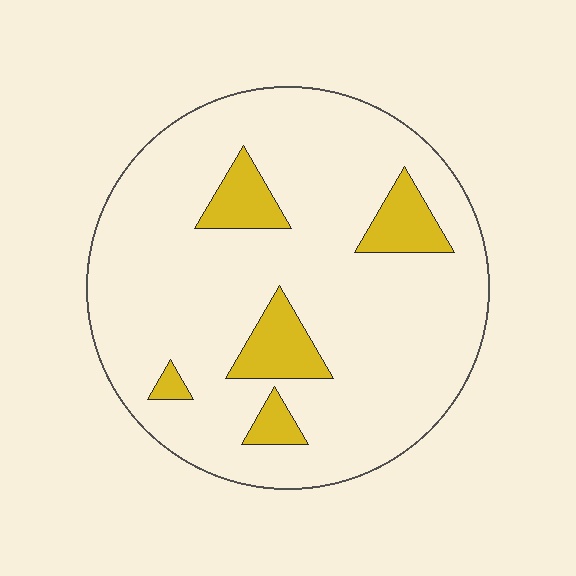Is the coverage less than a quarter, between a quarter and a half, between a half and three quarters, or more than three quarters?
Less than a quarter.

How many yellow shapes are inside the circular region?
5.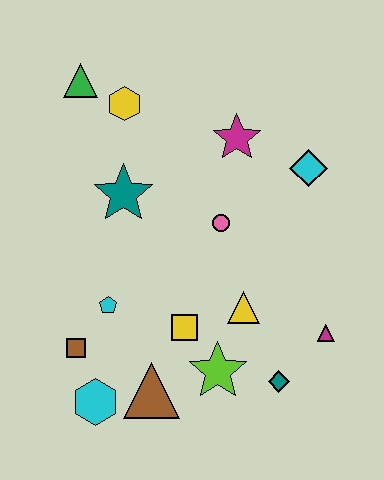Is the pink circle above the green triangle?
No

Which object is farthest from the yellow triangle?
The green triangle is farthest from the yellow triangle.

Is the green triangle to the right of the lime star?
No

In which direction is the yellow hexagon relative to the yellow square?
The yellow hexagon is above the yellow square.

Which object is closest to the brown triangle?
The cyan hexagon is closest to the brown triangle.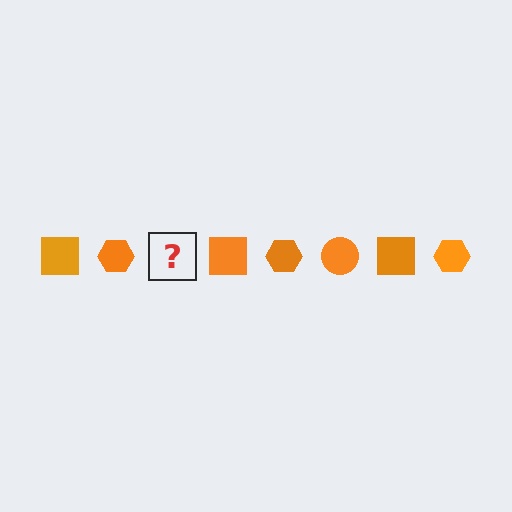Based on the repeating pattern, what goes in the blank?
The blank should be an orange circle.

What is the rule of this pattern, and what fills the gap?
The rule is that the pattern cycles through square, hexagon, circle shapes in orange. The gap should be filled with an orange circle.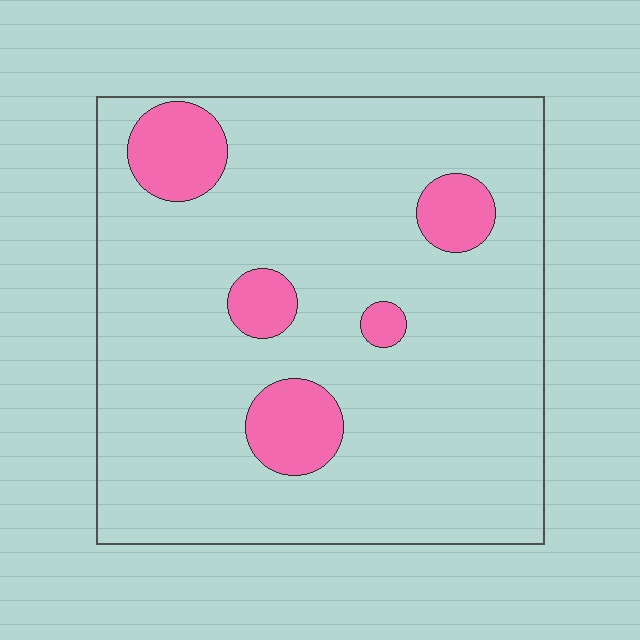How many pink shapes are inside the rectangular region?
5.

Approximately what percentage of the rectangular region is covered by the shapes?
Approximately 15%.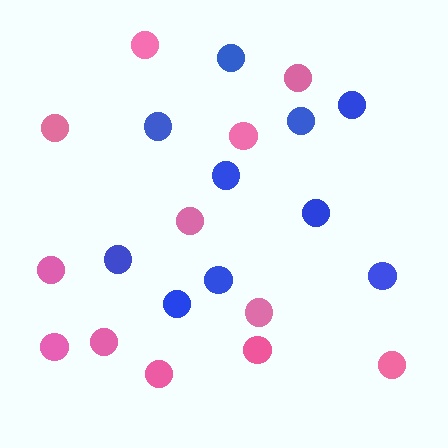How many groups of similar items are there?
There are 2 groups: one group of pink circles (12) and one group of blue circles (10).